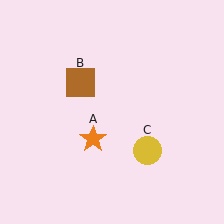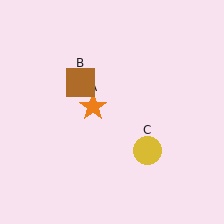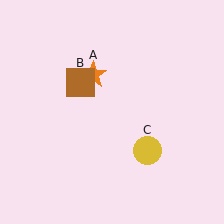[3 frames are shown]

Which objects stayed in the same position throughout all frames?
Brown square (object B) and yellow circle (object C) remained stationary.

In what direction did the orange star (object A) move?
The orange star (object A) moved up.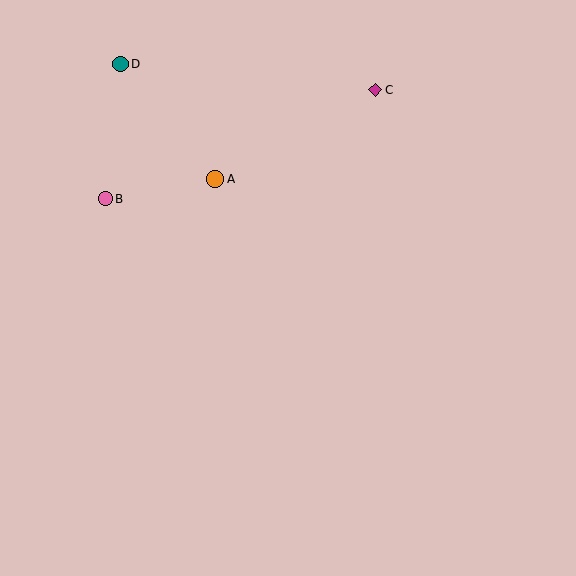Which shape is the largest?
The orange circle (labeled A) is the largest.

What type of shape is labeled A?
Shape A is an orange circle.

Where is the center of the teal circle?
The center of the teal circle is at (121, 64).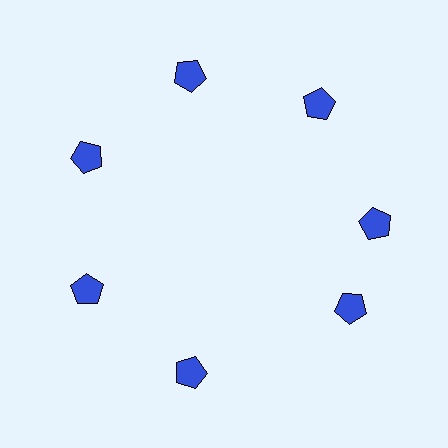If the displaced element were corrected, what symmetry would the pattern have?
It would have 7-fold rotational symmetry — the pattern would map onto itself every 51 degrees.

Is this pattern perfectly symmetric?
No. The 7 blue pentagons are arranged in a ring, but one element near the 5 o'clock position is rotated out of alignment along the ring, breaking the 7-fold rotational symmetry.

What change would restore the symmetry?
The symmetry would be restored by rotating it back into even spacing with its neighbors so that all 7 pentagons sit at equal angles and equal distance from the center.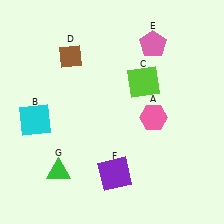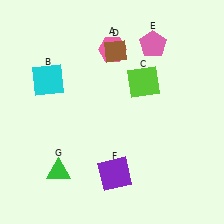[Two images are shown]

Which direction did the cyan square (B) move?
The cyan square (B) moved up.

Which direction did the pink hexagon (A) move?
The pink hexagon (A) moved up.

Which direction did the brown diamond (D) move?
The brown diamond (D) moved right.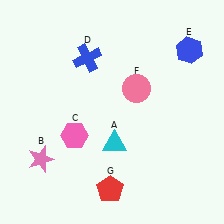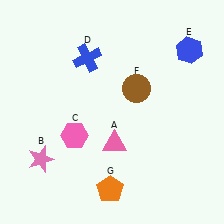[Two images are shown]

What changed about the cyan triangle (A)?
In Image 1, A is cyan. In Image 2, it changed to pink.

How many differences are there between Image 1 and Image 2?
There are 3 differences between the two images.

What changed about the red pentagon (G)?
In Image 1, G is red. In Image 2, it changed to orange.